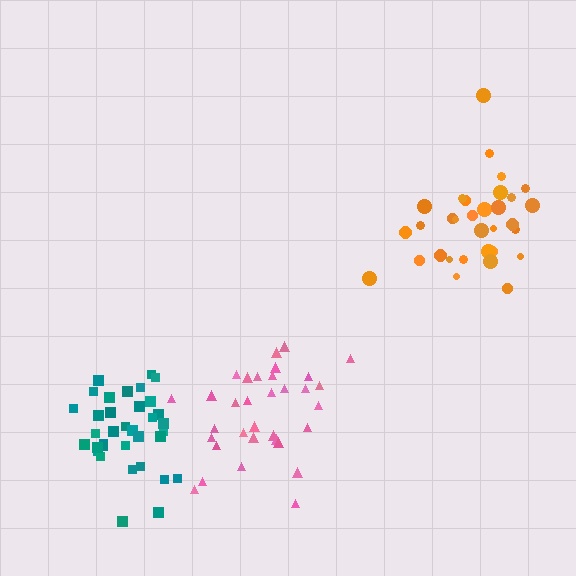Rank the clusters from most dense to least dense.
teal, orange, pink.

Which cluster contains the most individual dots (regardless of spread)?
Teal (35).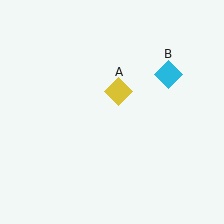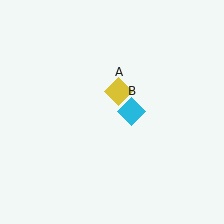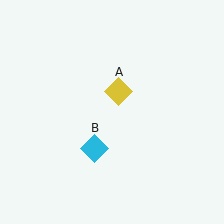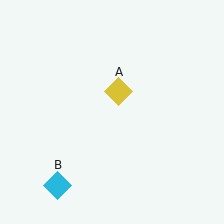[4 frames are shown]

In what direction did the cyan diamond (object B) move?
The cyan diamond (object B) moved down and to the left.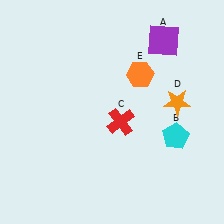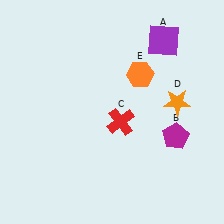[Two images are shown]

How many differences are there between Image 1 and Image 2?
There is 1 difference between the two images.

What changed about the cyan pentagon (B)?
In Image 1, B is cyan. In Image 2, it changed to magenta.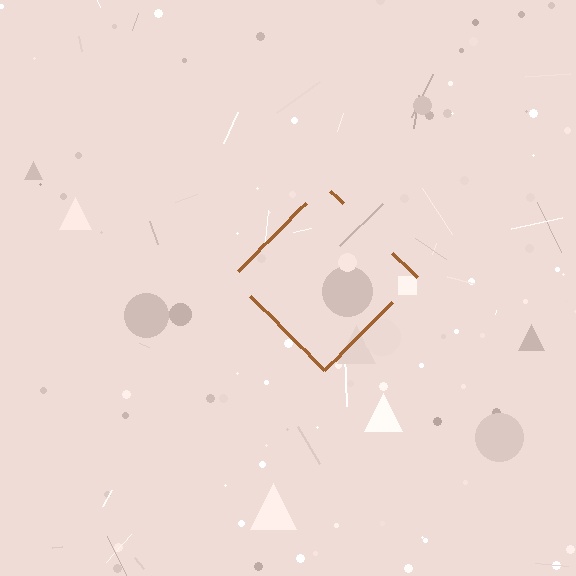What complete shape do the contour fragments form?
The contour fragments form a diamond.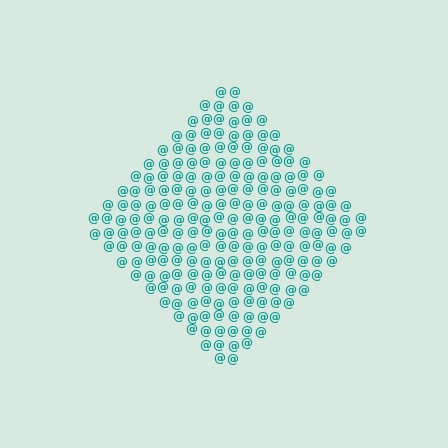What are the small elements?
The small elements are at signs.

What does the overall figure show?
The overall figure shows a diamond.